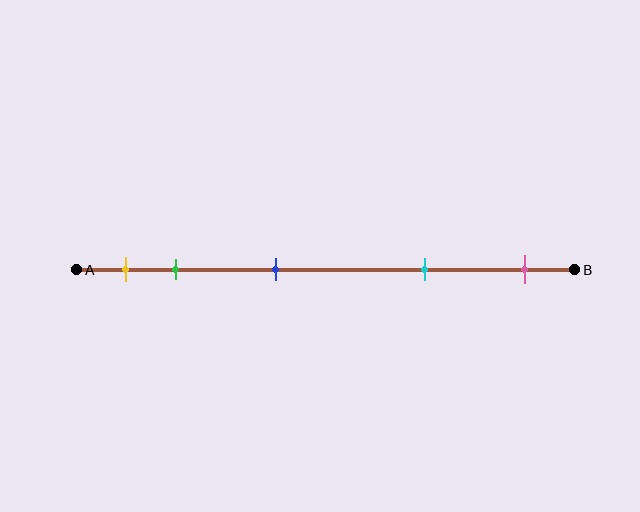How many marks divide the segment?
There are 5 marks dividing the segment.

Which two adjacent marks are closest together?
The yellow and green marks are the closest adjacent pair.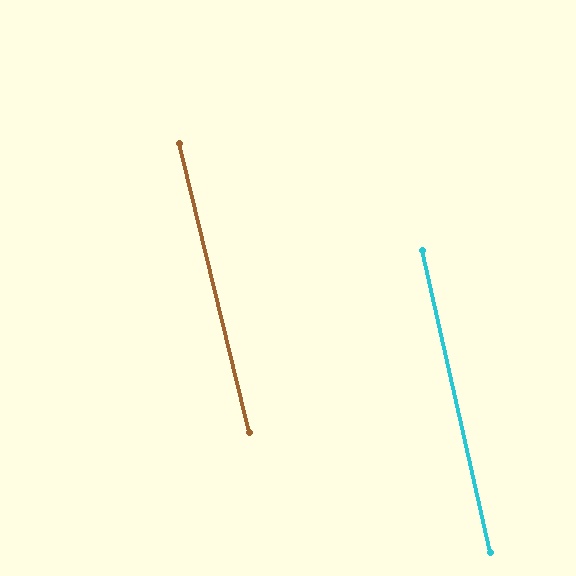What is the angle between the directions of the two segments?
Approximately 1 degree.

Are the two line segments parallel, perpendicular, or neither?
Parallel — their directions differ by only 1.0°.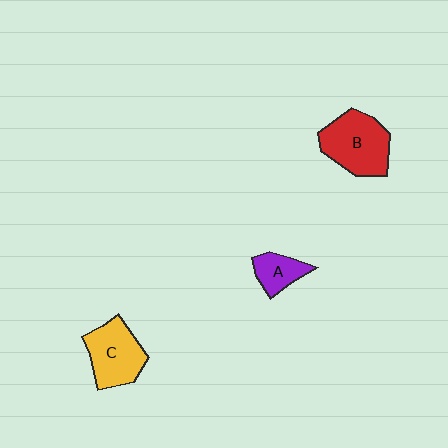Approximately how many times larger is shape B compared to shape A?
Approximately 2.1 times.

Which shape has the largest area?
Shape B (red).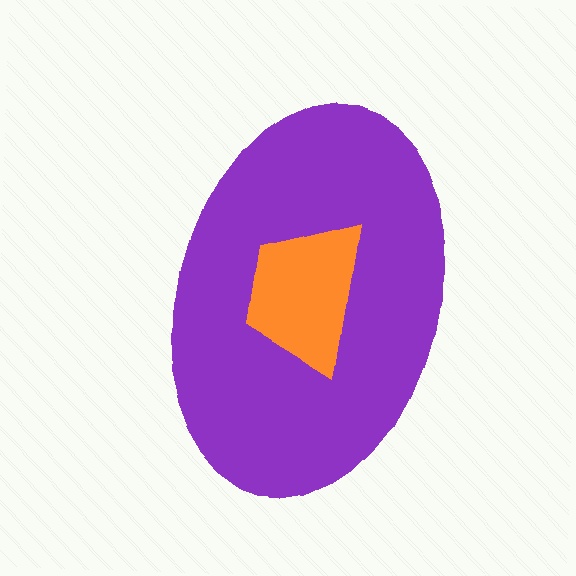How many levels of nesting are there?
2.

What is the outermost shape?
The purple ellipse.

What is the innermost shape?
The orange trapezoid.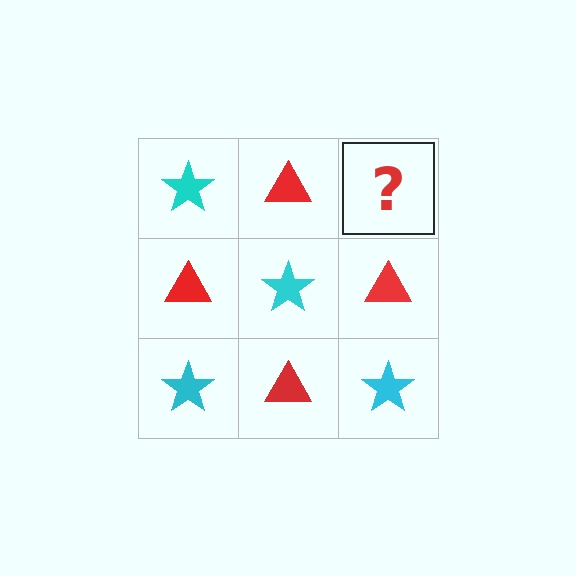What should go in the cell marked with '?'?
The missing cell should contain a cyan star.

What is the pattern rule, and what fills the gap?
The rule is that it alternates cyan star and red triangle in a checkerboard pattern. The gap should be filled with a cyan star.